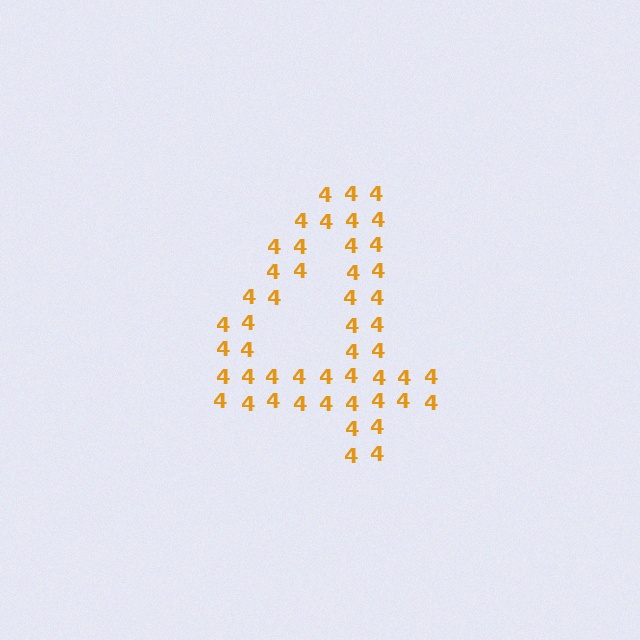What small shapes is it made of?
It is made of small digit 4's.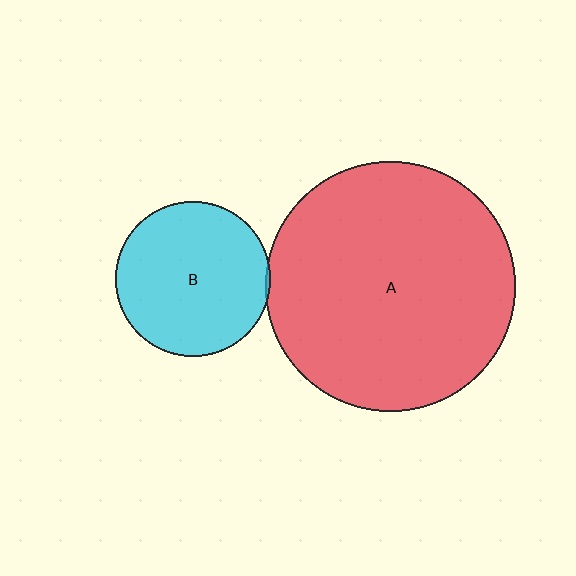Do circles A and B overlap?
Yes.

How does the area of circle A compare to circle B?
Approximately 2.6 times.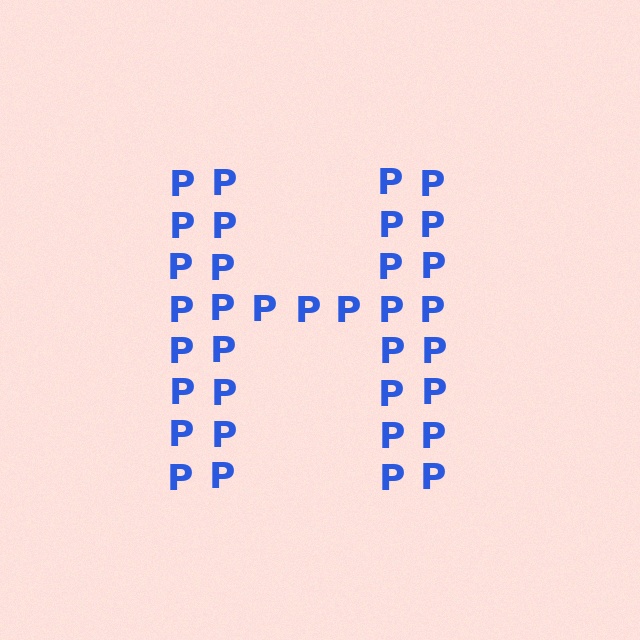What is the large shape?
The large shape is the letter H.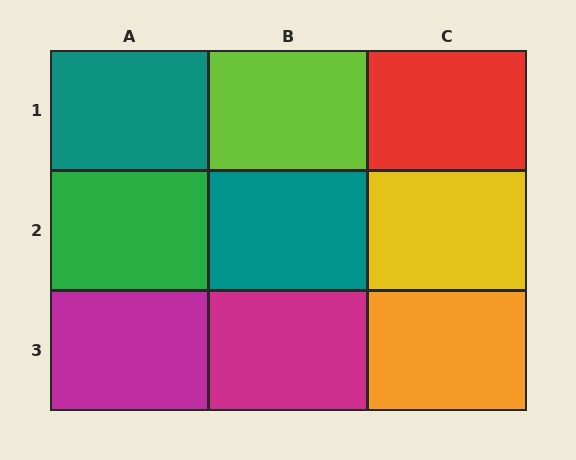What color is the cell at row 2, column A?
Green.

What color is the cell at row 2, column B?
Teal.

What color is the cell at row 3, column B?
Magenta.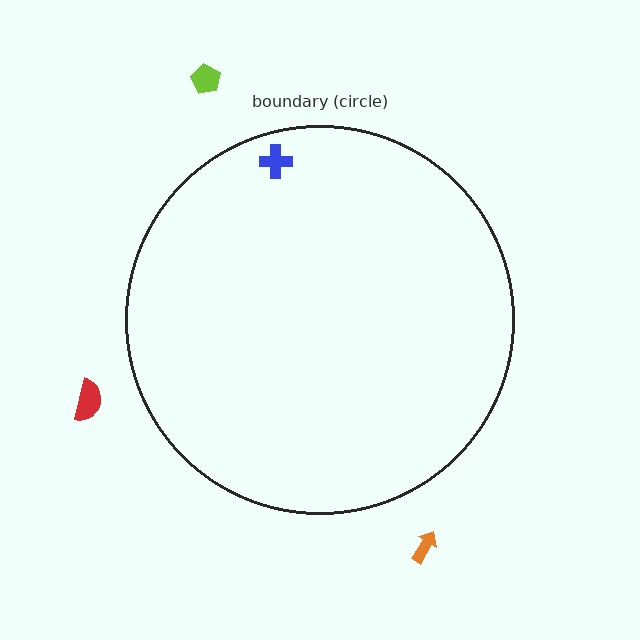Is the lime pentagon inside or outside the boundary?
Outside.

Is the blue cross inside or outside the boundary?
Inside.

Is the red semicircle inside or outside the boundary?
Outside.